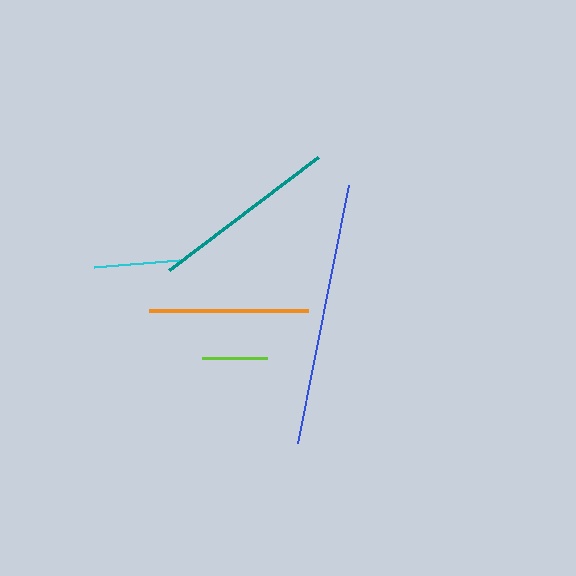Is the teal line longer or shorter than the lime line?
The teal line is longer than the lime line.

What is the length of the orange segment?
The orange segment is approximately 158 pixels long.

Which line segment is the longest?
The blue line is the longest at approximately 263 pixels.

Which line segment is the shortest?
The lime line is the shortest at approximately 64 pixels.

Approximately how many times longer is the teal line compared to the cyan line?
The teal line is approximately 2.2 times the length of the cyan line.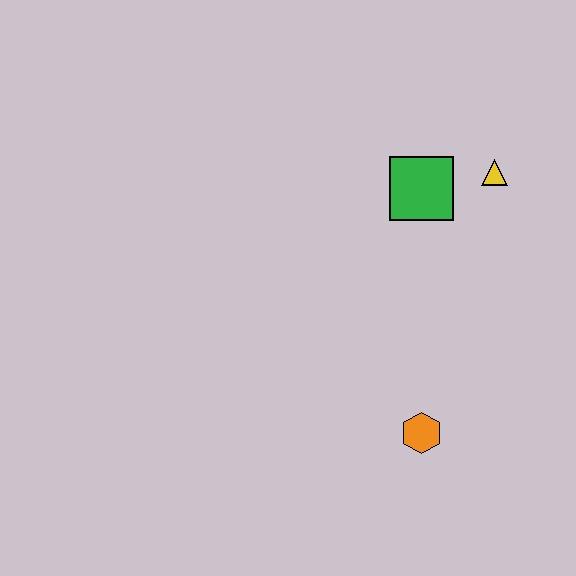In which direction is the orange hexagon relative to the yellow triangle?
The orange hexagon is below the yellow triangle.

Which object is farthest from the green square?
The orange hexagon is farthest from the green square.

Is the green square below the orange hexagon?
No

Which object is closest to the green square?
The yellow triangle is closest to the green square.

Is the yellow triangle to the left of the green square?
No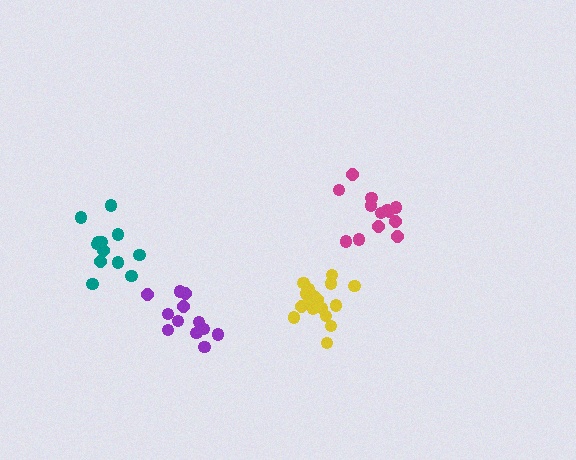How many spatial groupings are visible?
There are 4 spatial groupings.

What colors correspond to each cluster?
The clusters are colored: purple, yellow, magenta, teal.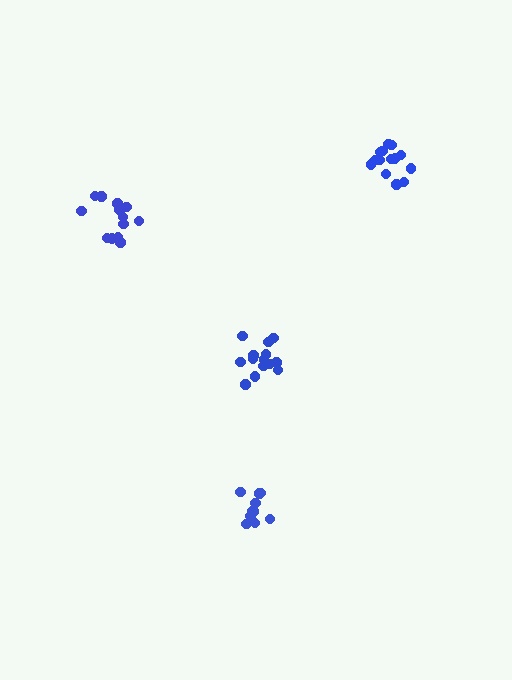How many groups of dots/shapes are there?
There are 4 groups.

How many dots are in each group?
Group 1: 10 dots, Group 2: 14 dots, Group 3: 14 dots, Group 4: 13 dots (51 total).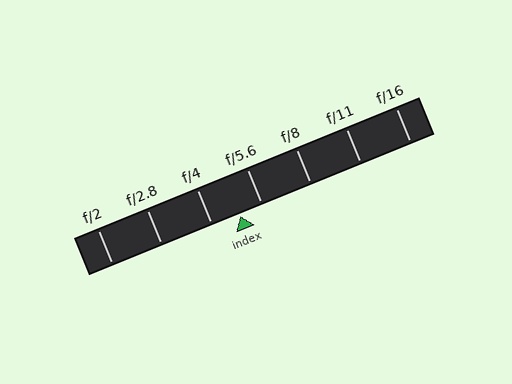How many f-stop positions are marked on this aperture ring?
There are 7 f-stop positions marked.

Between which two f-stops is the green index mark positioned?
The index mark is between f/4 and f/5.6.